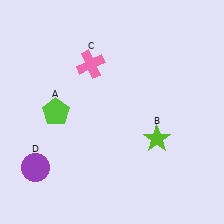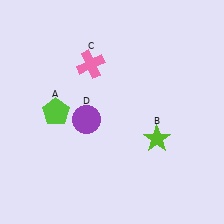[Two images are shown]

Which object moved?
The purple circle (D) moved right.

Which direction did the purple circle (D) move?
The purple circle (D) moved right.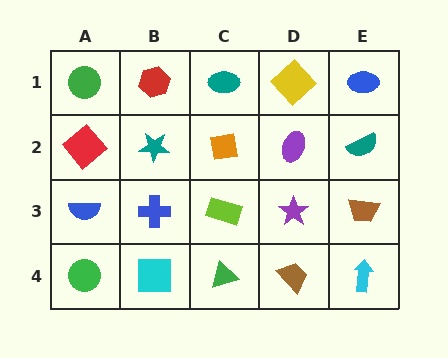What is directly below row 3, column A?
A green circle.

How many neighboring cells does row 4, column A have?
2.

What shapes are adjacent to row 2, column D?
A yellow diamond (row 1, column D), a purple star (row 3, column D), an orange square (row 2, column C), a teal semicircle (row 2, column E).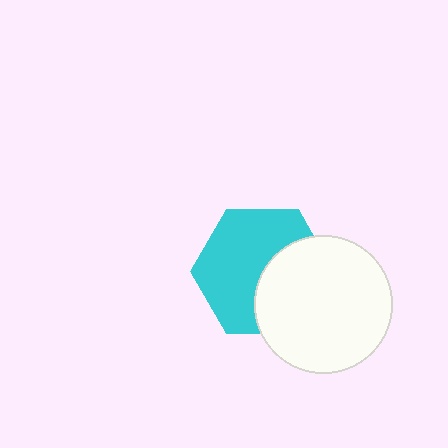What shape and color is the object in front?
The object in front is a white circle.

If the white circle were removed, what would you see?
You would see the complete cyan hexagon.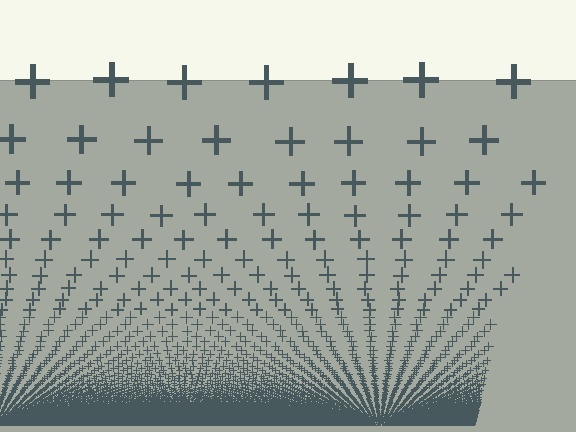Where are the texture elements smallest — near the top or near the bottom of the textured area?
Near the bottom.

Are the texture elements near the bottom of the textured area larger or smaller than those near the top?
Smaller. The gradient is inverted — elements near the bottom are smaller and denser.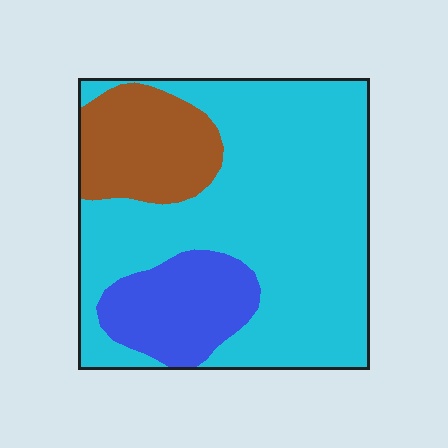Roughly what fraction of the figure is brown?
Brown covers about 15% of the figure.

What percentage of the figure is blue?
Blue covers roughly 15% of the figure.